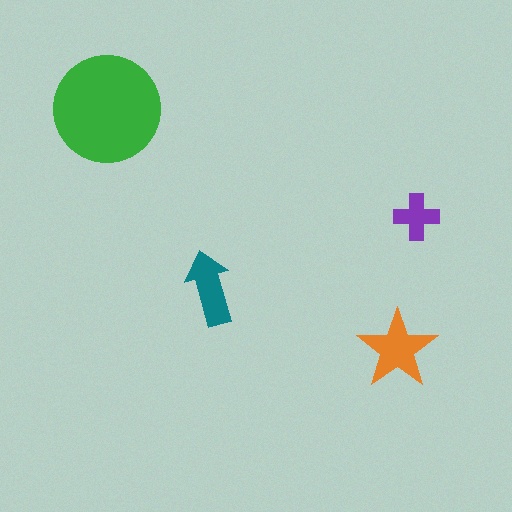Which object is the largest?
The green circle.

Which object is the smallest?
The purple cross.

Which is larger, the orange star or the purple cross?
The orange star.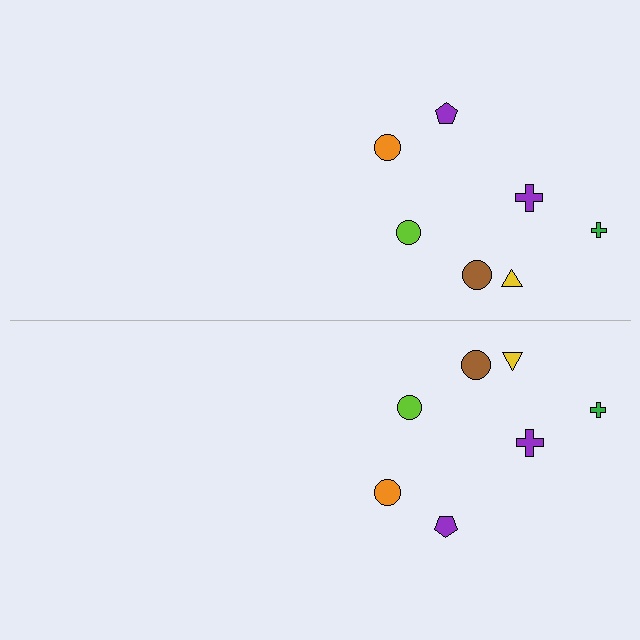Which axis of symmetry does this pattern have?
The pattern has a horizontal axis of symmetry running through the center of the image.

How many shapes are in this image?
There are 14 shapes in this image.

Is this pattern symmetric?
Yes, this pattern has bilateral (reflection) symmetry.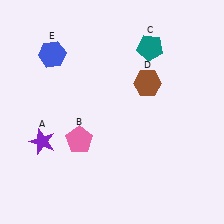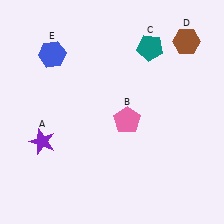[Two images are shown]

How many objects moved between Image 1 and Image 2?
2 objects moved between the two images.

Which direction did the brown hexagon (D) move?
The brown hexagon (D) moved up.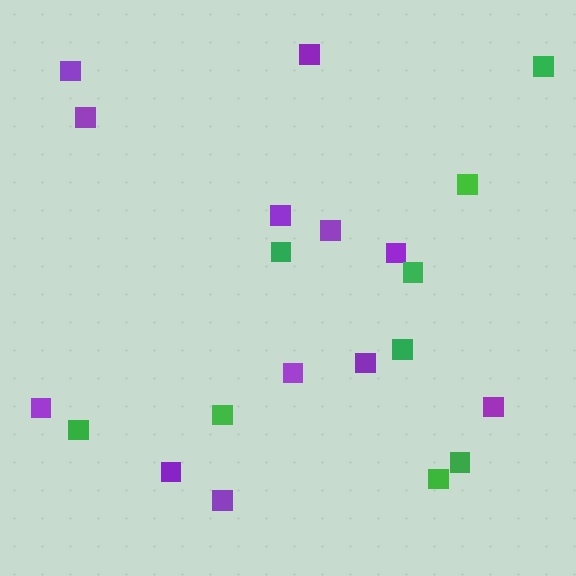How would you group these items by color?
There are 2 groups: one group of purple squares (12) and one group of green squares (9).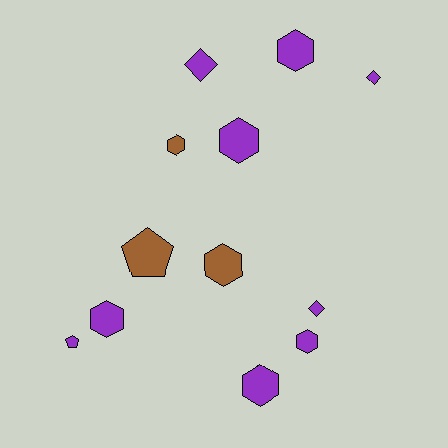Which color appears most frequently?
Purple, with 9 objects.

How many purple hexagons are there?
There are 5 purple hexagons.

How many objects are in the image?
There are 12 objects.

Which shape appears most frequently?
Hexagon, with 7 objects.